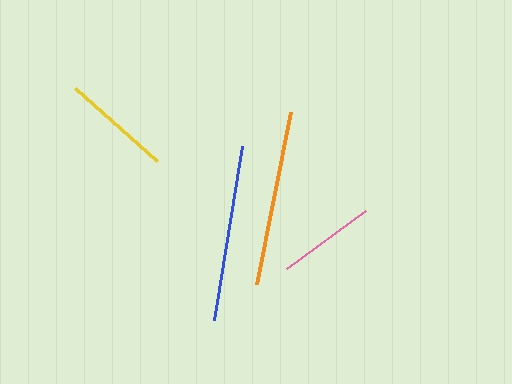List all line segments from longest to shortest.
From longest to shortest: blue, orange, yellow, pink.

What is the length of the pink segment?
The pink segment is approximately 98 pixels long.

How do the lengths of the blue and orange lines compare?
The blue and orange lines are approximately the same length.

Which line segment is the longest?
The blue line is the longest at approximately 177 pixels.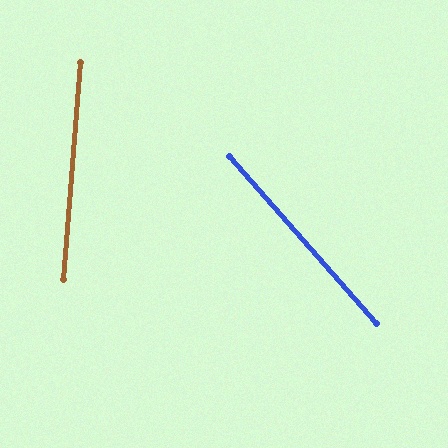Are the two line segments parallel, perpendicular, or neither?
Neither parallel nor perpendicular — they differ by about 46°.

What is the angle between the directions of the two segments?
Approximately 46 degrees.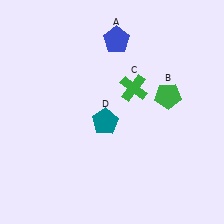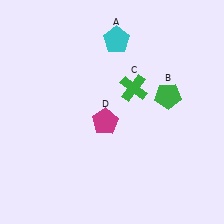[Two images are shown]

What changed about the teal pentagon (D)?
In Image 1, D is teal. In Image 2, it changed to magenta.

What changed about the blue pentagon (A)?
In Image 1, A is blue. In Image 2, it changed to cyan.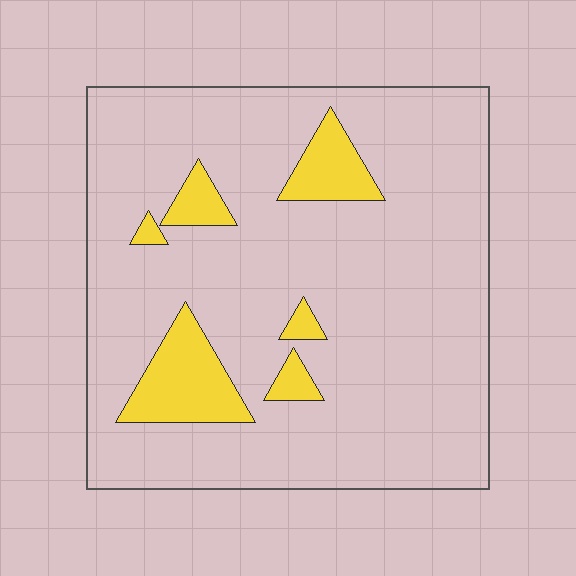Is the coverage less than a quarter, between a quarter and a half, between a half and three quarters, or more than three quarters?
Less than a quarter.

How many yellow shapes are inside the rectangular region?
6.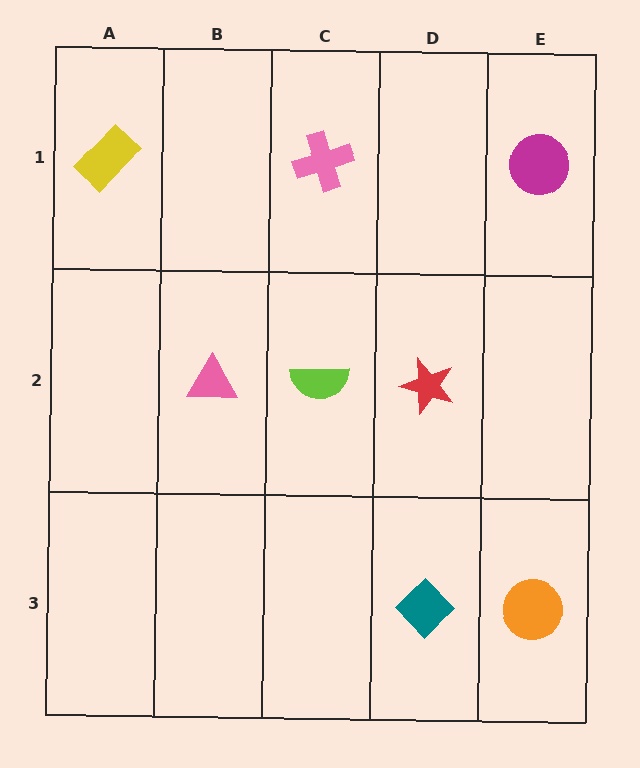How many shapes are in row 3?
2 shapes.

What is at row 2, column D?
A red star.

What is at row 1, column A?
A yellow rectangle.